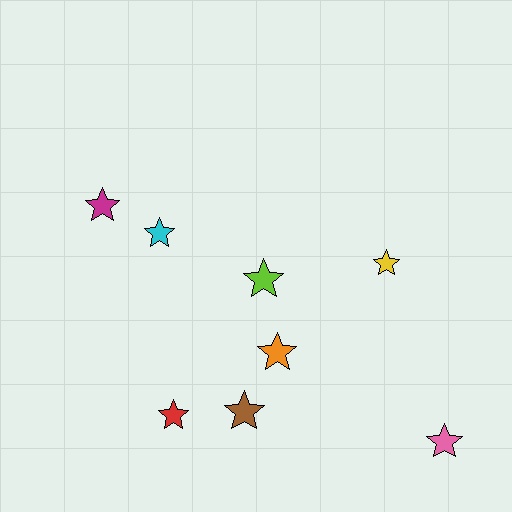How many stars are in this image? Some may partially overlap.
There are 8 stars.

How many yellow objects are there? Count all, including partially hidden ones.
There is 1 yellow object.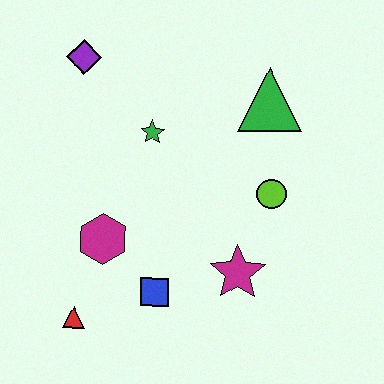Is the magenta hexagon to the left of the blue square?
Yes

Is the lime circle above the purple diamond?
No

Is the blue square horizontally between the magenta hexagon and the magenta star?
Yes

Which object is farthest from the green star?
The red triangle is farthest from the green star.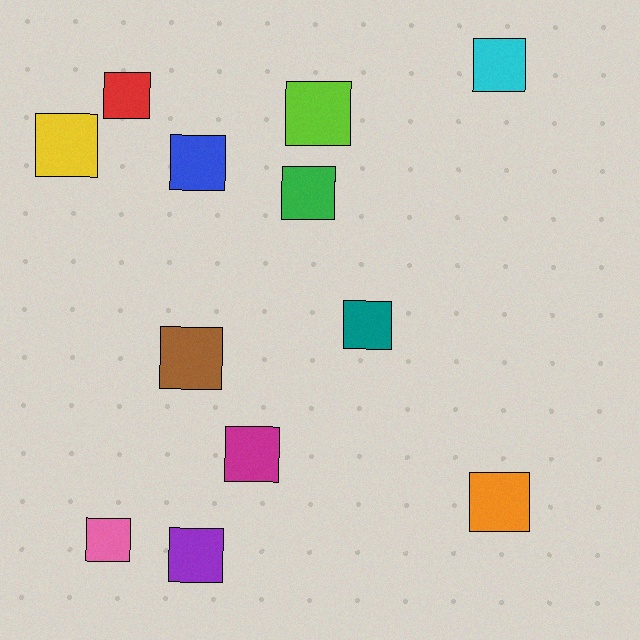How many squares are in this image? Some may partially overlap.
There are 12 squares.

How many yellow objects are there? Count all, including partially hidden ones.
There is 1 yellow object.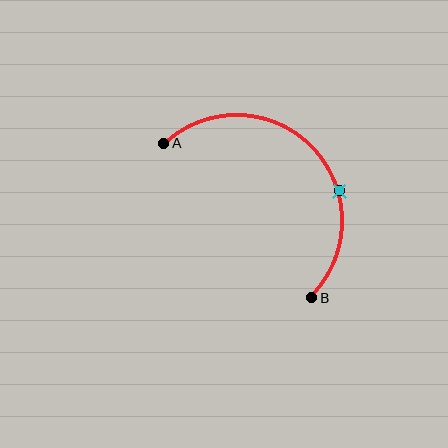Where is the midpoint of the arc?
The arc midpoint is the point on the curve farthest from the straight line joining A and B. It sits above and to the right of that line.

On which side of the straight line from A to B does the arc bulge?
The arc bulges above and to the right of the straight line connecting A and B.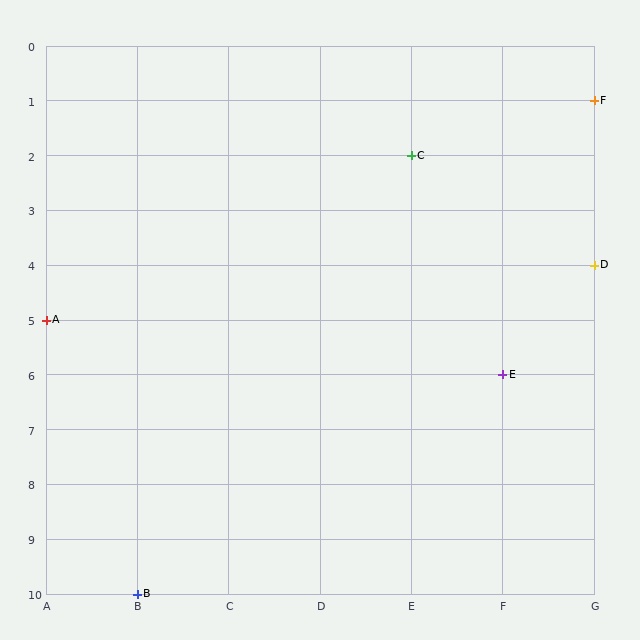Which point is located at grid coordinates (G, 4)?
Point D is at (G, 4).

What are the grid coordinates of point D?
Point D is at grid coordinates (G, 4).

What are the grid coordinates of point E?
Point E is at grid coordinates (F, 6).